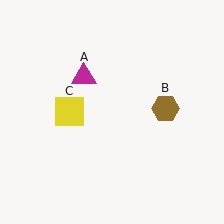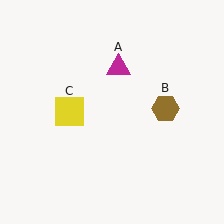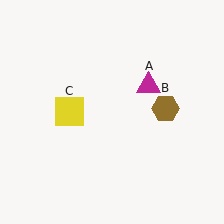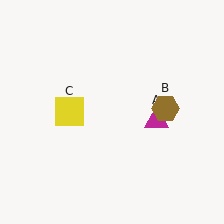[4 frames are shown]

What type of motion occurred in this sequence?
The magenta triangle (object A) rotated clockwise around the center of the scene.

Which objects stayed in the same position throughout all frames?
Brown hexagon (object B) and yellow square (object C) remained stationary.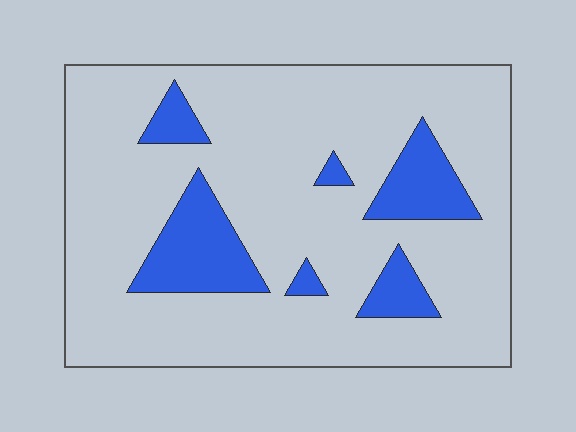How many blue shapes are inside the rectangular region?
6.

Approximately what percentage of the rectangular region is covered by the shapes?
Approximately 15%.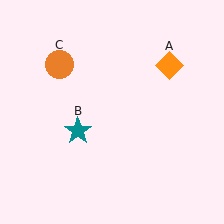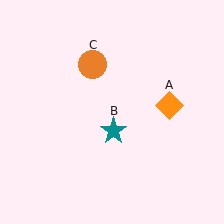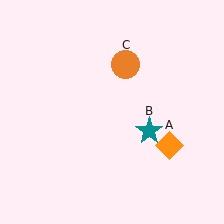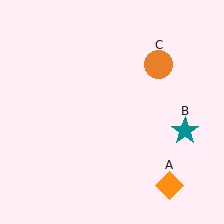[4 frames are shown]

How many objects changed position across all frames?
3 objects changed position: orange diamond (object A), teal star (object B), orange circle (object C).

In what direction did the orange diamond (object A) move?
The orange diamond (object A) moved down.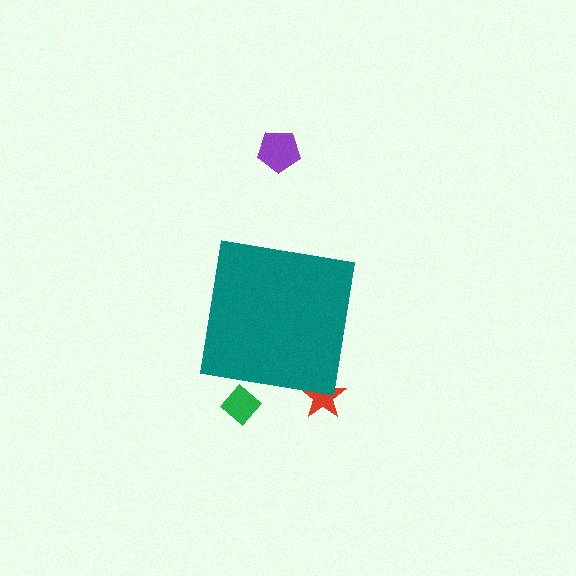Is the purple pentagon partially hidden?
No, the purple pentagon is fully visible.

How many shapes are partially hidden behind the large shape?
2 shapes are partially hidden.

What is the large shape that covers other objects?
A teal square.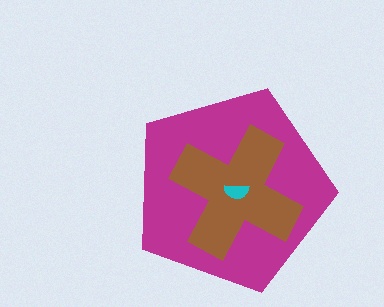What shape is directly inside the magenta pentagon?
The brown cross.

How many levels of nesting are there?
3.